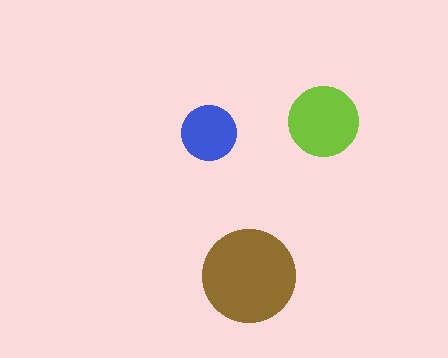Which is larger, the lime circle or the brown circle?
The brown one.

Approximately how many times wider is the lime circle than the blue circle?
About 1.5 times wider.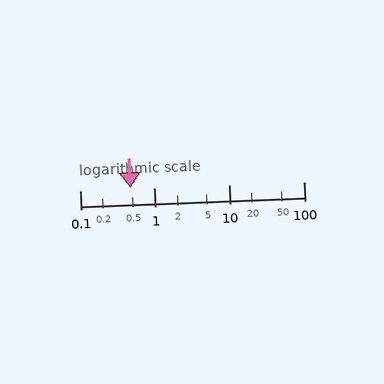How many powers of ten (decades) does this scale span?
The scale spans 3 decades, from 0.1 to 100.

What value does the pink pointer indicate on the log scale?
The pointer indicates approximately 0.48.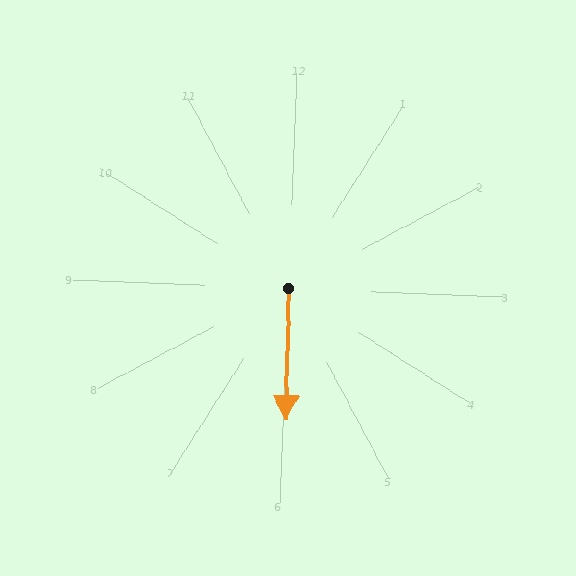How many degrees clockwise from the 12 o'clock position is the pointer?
Approximately 179 degrees.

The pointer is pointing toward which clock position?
Roughly 6 o'clock.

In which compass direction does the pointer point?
South.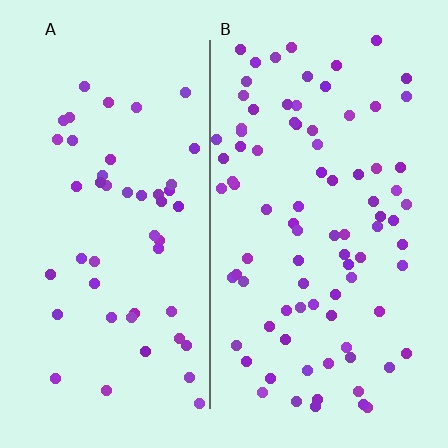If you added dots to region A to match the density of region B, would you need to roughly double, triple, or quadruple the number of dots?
Approximately double.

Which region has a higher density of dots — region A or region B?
B (the right).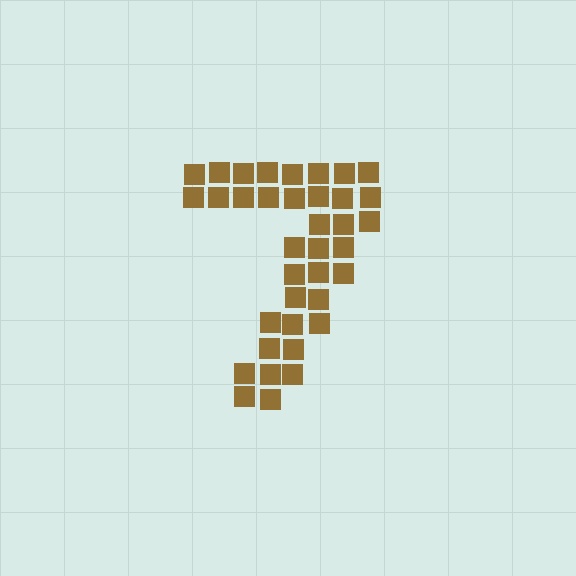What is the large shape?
The large shape is the digit 7.